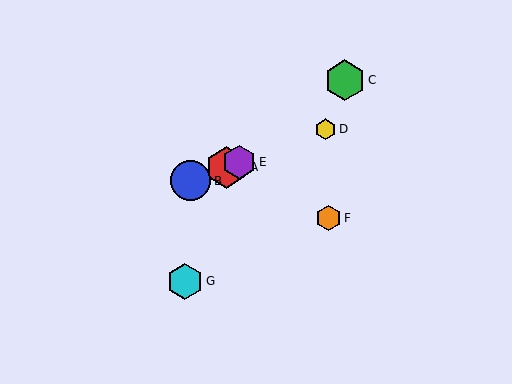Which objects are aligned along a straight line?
Objects A, B, D, E are aligned along a straight line.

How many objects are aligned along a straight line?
4 objects (A, B, D, E) are aligned along a straight line.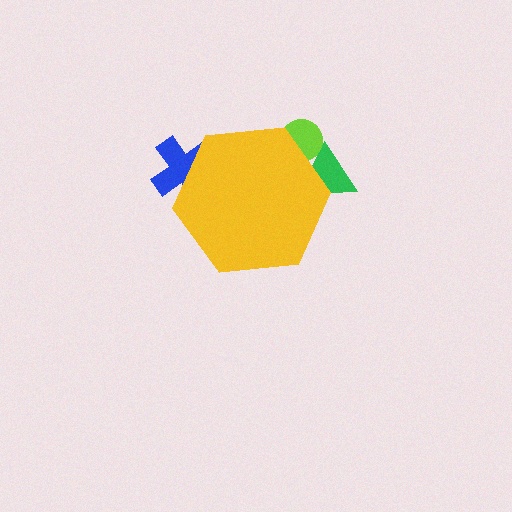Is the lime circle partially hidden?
Yes, the lime circle is partially hidden behind the yellow hexagon.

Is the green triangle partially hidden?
Yes, the green triangle is partially hidden behind the yellow hexagon.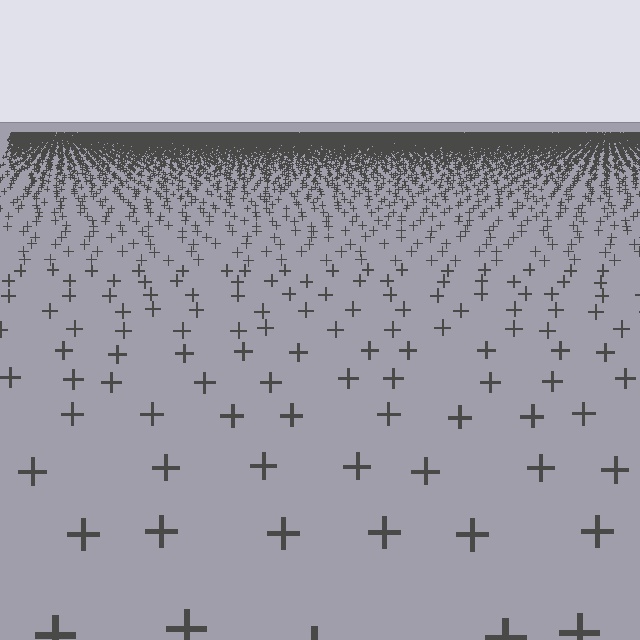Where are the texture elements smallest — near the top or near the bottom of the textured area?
Near the top.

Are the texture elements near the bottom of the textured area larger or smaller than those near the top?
Larger. Near the bottom, elements are closer to the viewer and appear at a bigger on-screen size.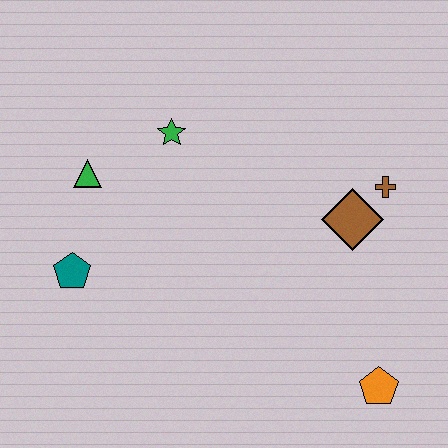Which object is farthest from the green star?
The orange pentagon is farthest from the green star.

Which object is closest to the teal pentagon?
The green triangle is closest to the teal pentagon.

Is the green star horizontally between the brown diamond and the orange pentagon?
No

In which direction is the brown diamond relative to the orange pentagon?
The brown diamond is above the orange pentagon.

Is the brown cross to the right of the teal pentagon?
Yes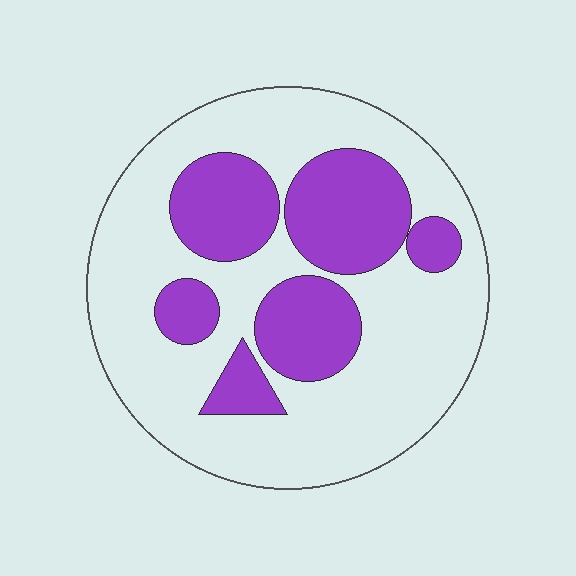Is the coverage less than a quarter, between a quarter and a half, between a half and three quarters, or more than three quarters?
Between a quarter and a half.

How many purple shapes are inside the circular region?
6.